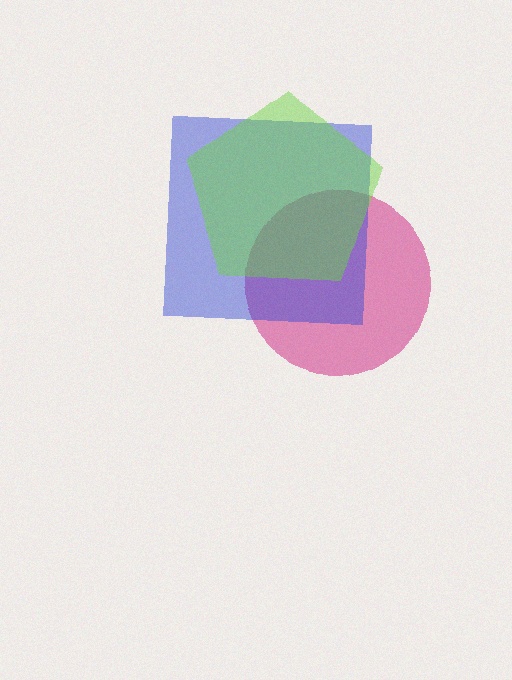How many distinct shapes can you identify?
There are 3 distinct shapes: a pink circle, a blue square, a lime pentagon.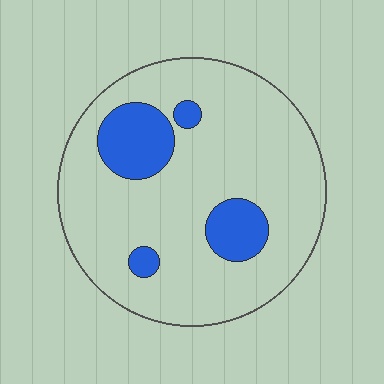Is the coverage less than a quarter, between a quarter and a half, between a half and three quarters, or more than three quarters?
Less than a quarter.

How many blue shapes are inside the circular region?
4.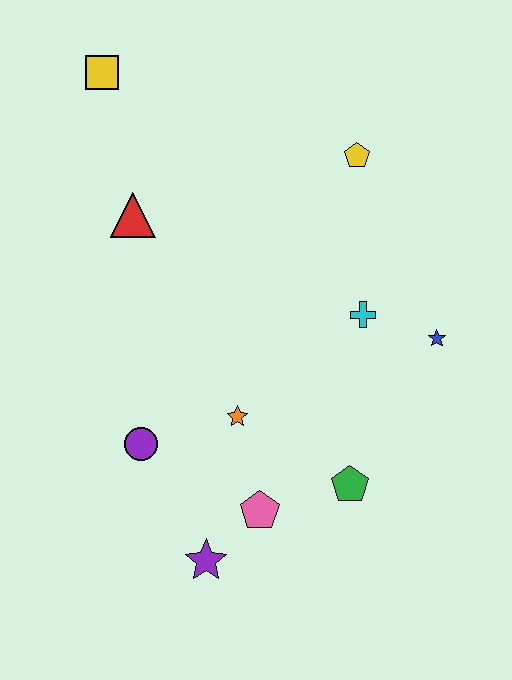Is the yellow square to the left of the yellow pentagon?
Yes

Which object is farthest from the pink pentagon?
The yellow square is farthest from the pink pentagon.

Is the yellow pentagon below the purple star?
No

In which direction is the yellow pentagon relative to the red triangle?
The yellow pentagon is to the right of the red triangle.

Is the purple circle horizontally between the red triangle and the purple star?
Yes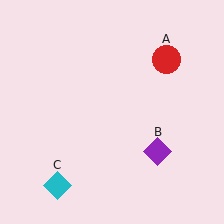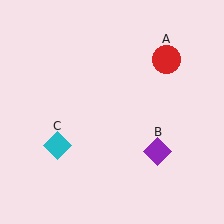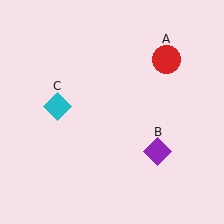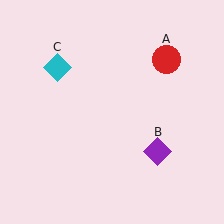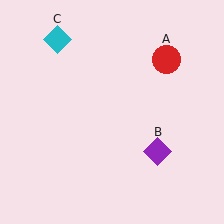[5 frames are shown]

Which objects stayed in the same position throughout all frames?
Red circle (object A) and purple diamond (object B) remained stationary.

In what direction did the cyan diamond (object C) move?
The cyan diamond (object C) moved up.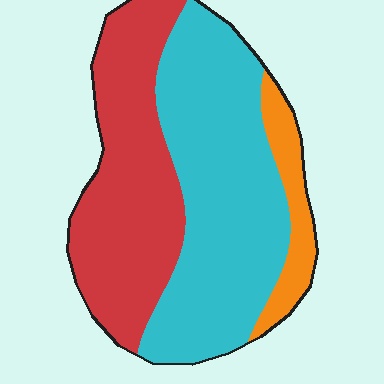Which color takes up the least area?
Orange, at roughly 10%.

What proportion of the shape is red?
Red covers roughly 40% of the shape.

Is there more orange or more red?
Red.